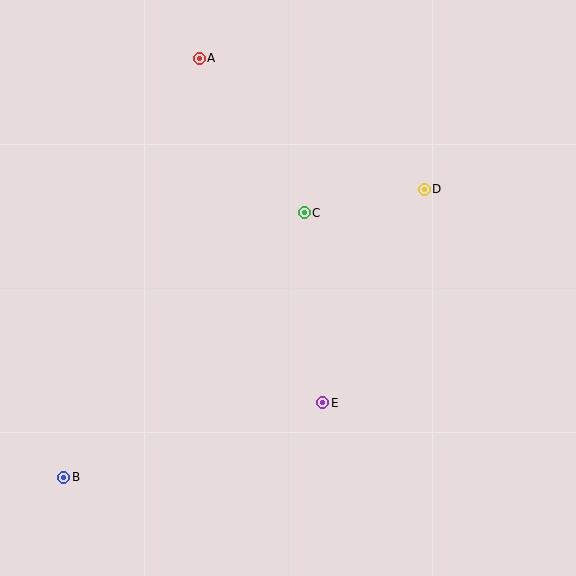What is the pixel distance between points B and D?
The distance between B and D is 461 pixels.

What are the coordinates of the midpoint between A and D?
The midpoint between A and D is at (312, 124).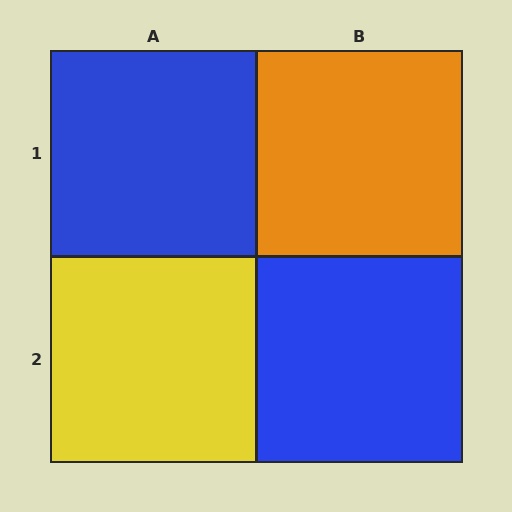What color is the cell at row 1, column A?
Blue.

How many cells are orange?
1 cell is orange.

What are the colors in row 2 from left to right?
Yellow, blue.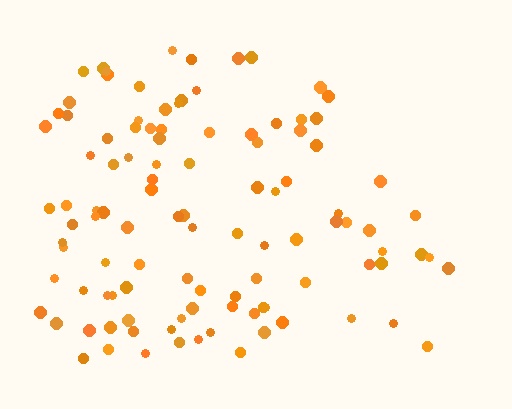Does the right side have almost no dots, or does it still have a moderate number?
Still a moderate number, just noticeably fewer than the left.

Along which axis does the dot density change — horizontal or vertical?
Horizontal.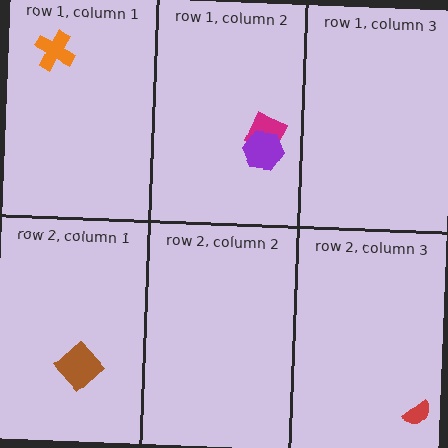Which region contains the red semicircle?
The row 2, column 3 region.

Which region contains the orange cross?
The row 1, column 1 region.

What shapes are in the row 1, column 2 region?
The magenta diamond, the purple hexagon.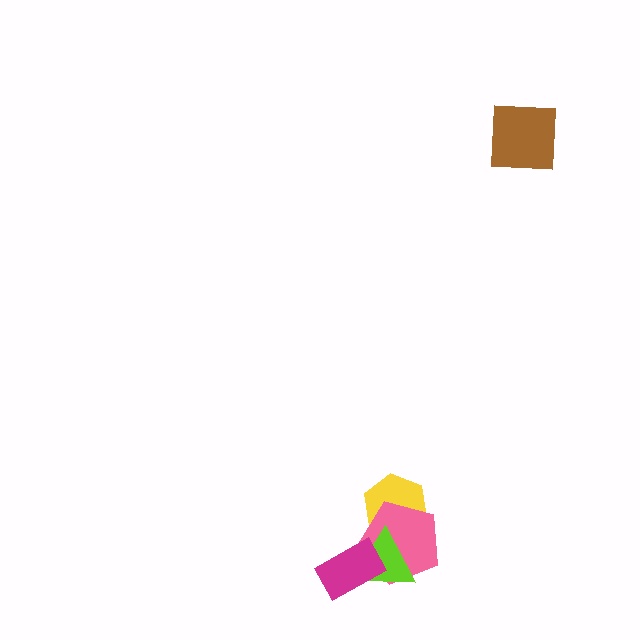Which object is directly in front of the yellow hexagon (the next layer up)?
The pink pentagon is directly in front of the yellow hexagon.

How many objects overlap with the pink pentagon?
3 objects overlap with the pink pentagon.